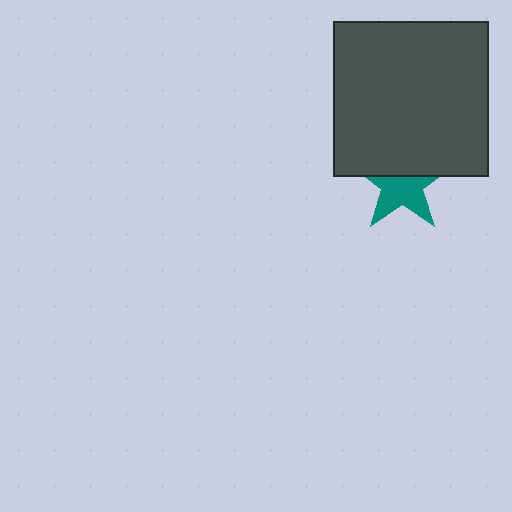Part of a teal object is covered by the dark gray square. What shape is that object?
It is a star.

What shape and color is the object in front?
The object in front is a dark gray square.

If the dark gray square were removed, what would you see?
You would see the complete teal star.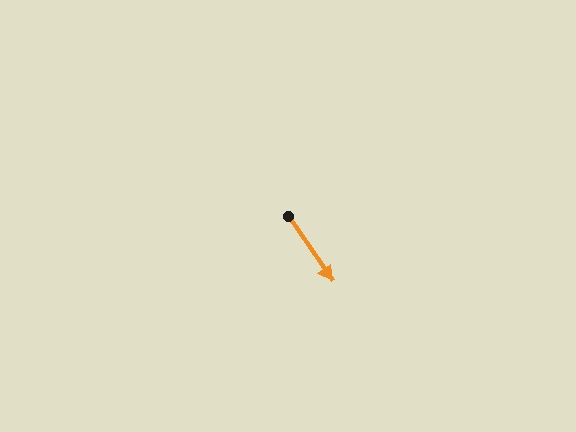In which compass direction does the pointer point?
Southeast.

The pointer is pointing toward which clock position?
Roughly 5 o'clock.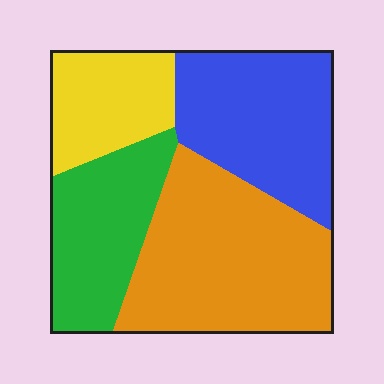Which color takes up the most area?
Orange, at roughly 35%.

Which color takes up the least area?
Yellow, at roughly 15%.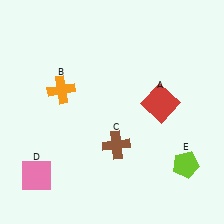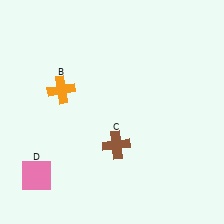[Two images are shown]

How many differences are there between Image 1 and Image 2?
There are 2 differences between the two images.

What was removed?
The red square (A), the lime pentagon (E) were removed in Image 2.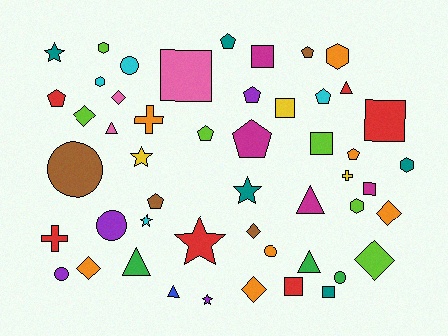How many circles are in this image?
There are 6 circles.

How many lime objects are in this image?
There are 6 lime objects.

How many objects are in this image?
There are 50 objects.